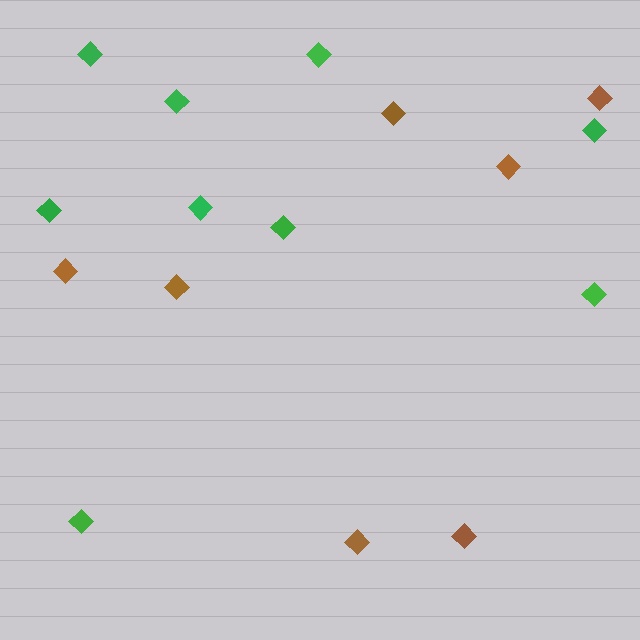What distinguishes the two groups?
There are 2 groups: one group of green diamonds (9) and one group of brown diamonds (7).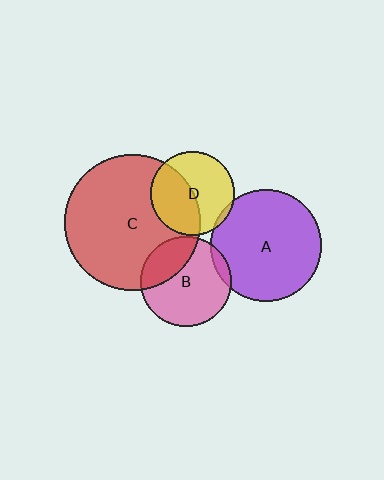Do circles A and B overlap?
Yes.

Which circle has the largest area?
Circle C (red).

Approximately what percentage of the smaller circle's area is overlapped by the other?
Approximately 5%.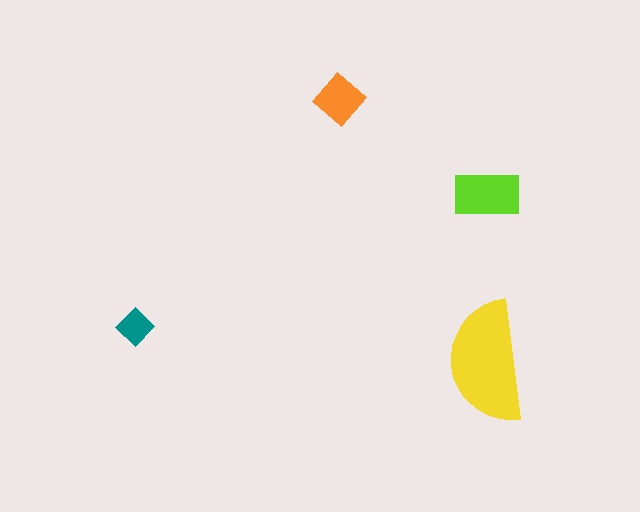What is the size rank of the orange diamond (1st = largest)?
3rd.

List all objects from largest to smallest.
The yellow semicircle, the lime rectangle, the orange diamond, the teal diamond.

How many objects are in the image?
There are 4 objects in the image.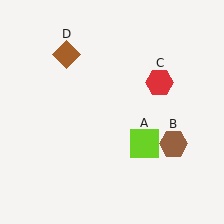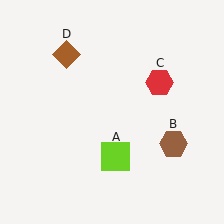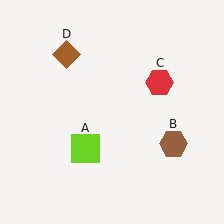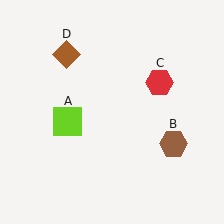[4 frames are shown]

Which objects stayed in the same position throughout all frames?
Brown hexagon (object B) and red hexagon (object C) and brown diamond (object D) remained stationary.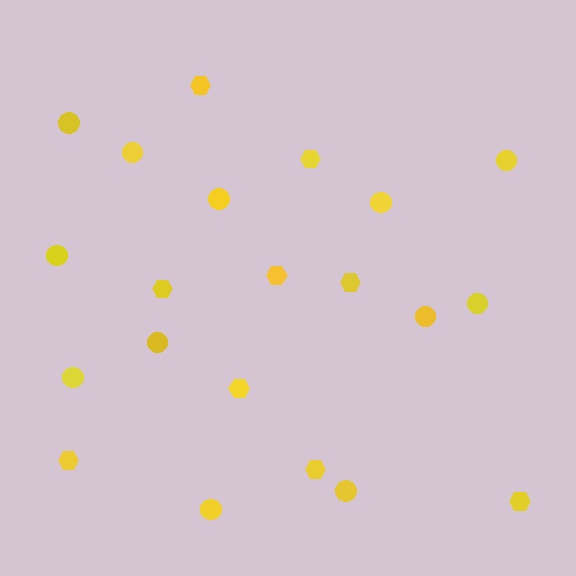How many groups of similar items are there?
There are 2 groups: one group of hexagons (9) and one group of circles (12).